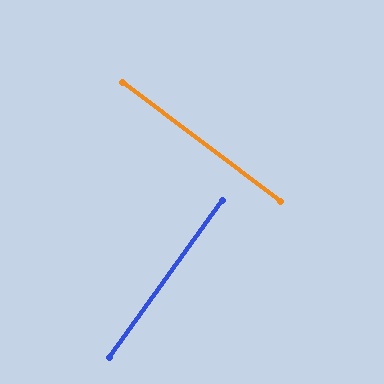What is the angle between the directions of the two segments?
Approximately 89 degrees.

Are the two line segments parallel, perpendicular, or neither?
Perpendicular — they meet at approximately 89°.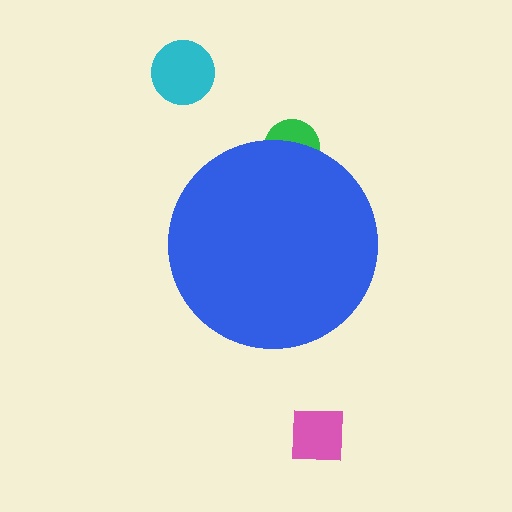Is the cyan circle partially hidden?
No, the cyan circle is fully visible.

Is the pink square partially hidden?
No, the pink square is fully visible.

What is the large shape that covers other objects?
A blue circle.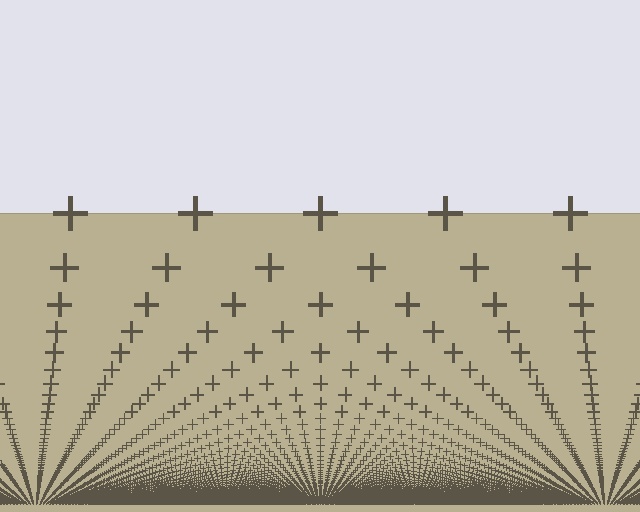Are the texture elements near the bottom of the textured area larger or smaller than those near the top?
Smaller. The gradient is inverted — elements near the bottom are smaller and denser.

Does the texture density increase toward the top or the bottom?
Density increases toward the bottom.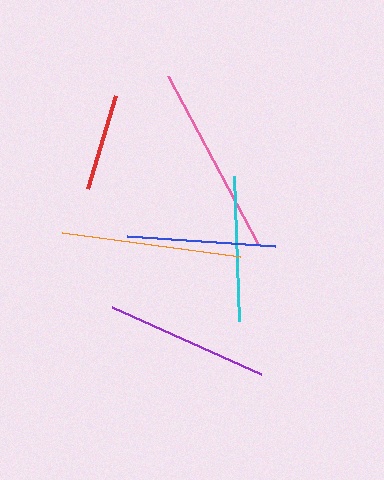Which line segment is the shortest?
The red line is the shortest at approximately 97 pixels.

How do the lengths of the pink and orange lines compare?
The pink and orange lines are approximately the same length.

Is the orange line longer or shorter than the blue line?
The orange line is longer than the blue line.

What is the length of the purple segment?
The purple segment is approximately 164 pixels long.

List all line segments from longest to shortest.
From longest to shortest: pink, orange, purple, blue, cyan, red.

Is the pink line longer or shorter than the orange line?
The pink line is longer than the orange line.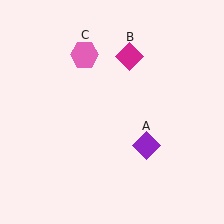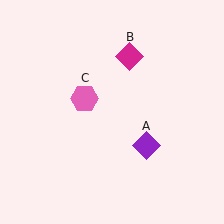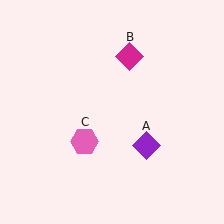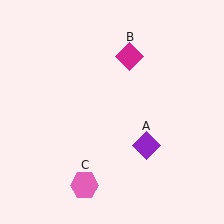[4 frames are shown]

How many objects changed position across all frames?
1 object changed position: pink hexagon (object C).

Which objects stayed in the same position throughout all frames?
Purple diamond (object A) and magenta diamond (object B) remained stationary.